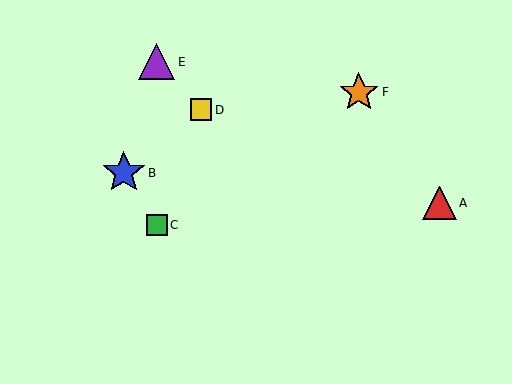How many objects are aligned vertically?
2 objects (C, E) are aligned vertically.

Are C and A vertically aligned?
No, C is at x≈157 and A is at x≈440.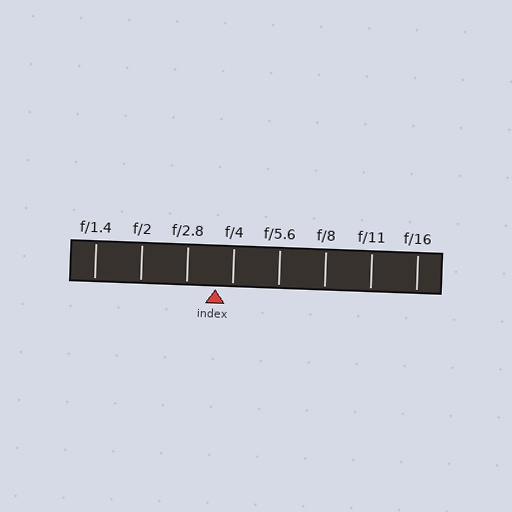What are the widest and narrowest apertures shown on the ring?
The widest aperture shown is f/1.4 and the narrowest is f/16.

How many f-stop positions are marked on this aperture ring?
There are 8 f-stop positions marked.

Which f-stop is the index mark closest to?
The index mark is closest to f/4.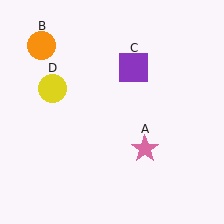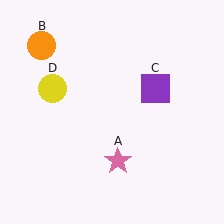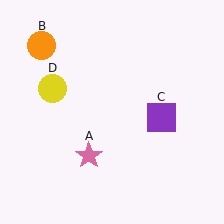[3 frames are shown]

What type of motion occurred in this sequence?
The pink star (object A), purple square (object C) rotated clockwise around the center of the scene.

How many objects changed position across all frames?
2 objects changed position: pink star (object A), purple square (object C).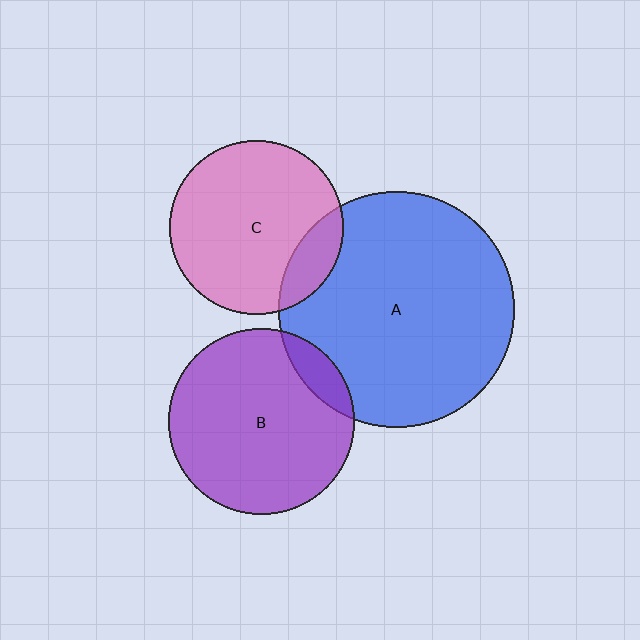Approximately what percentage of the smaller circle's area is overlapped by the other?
Approximately 15%.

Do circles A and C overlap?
Yes.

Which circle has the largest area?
Circle A (blue).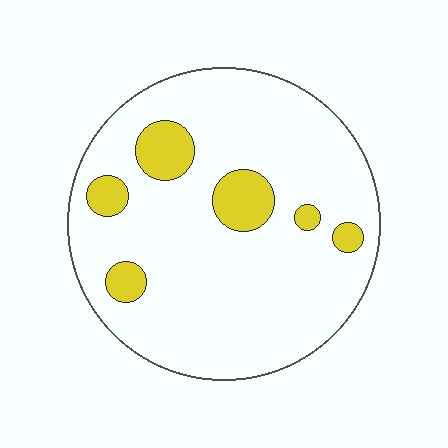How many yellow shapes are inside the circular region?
6.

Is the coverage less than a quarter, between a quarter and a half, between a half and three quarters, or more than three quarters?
Less than a quarter.